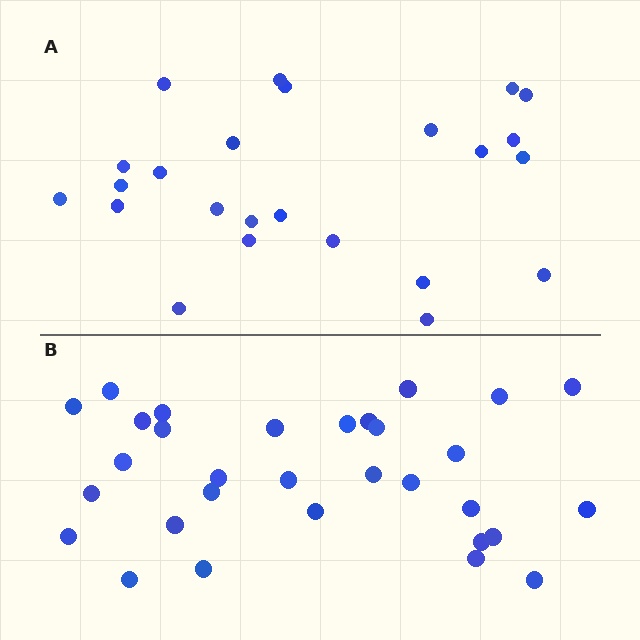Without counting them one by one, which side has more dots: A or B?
Region B (the bottom region) has more dots.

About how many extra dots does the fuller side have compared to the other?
Region B has roughly 8 or so more dots than region A.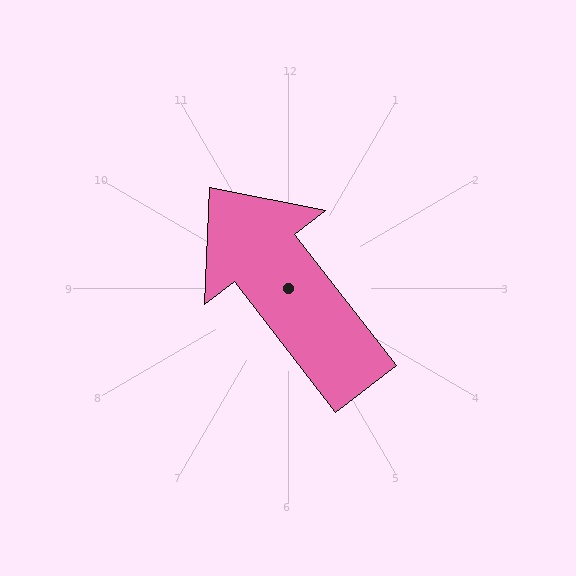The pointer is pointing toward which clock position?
Roughly 11 o'clock.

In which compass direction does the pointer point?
Northwest.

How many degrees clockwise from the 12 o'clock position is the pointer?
Approximately 322 degrees.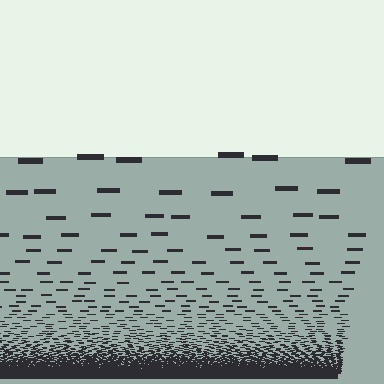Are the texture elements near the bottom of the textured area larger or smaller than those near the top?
Smaller. The gradient is inverted — elements near the bottom are smaller and denser.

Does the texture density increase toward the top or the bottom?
Density increases toward the bottom.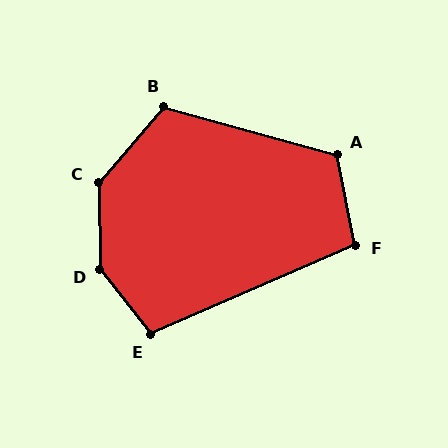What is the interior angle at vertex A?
Approximately 117 degrees (obtuse).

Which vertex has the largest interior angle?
D, at approximately 143 degrees.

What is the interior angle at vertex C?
Approximately 139 degrees (obtuse).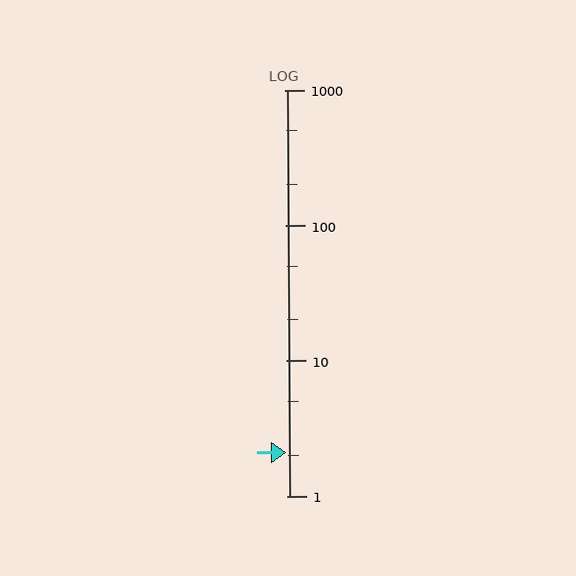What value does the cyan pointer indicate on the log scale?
The pointer indicates approximately 2.1.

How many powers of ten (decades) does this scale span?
The scale spans 3 decades, from 1 to 1000.